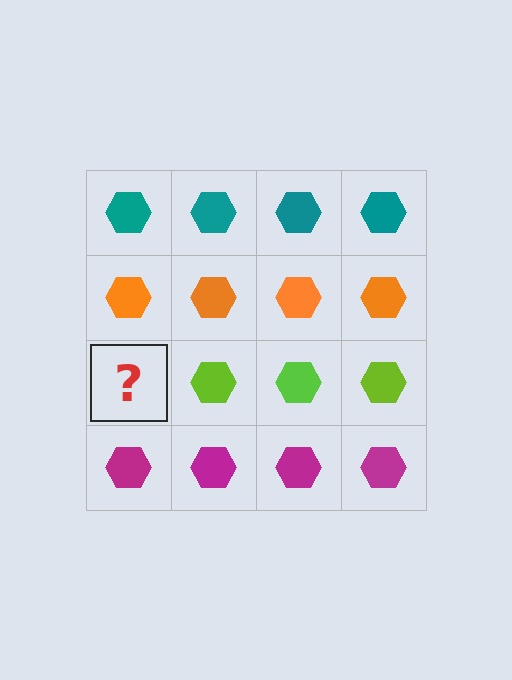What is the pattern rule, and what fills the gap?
The rule is that each row has a consistent color. The gap should be filled with a lime hexagon.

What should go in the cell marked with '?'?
The missing cell should contain a lime hexagon.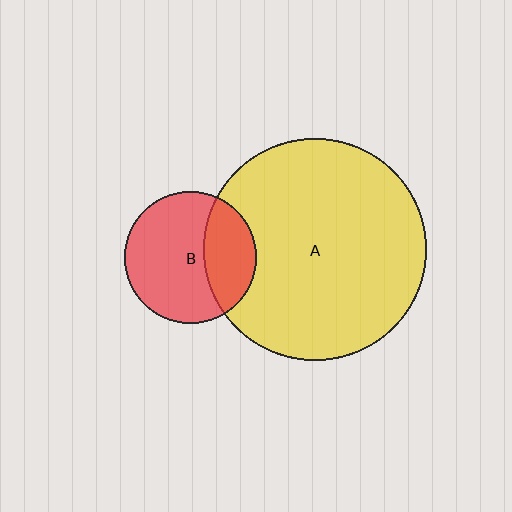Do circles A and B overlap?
Yes.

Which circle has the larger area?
Circle A (yellow).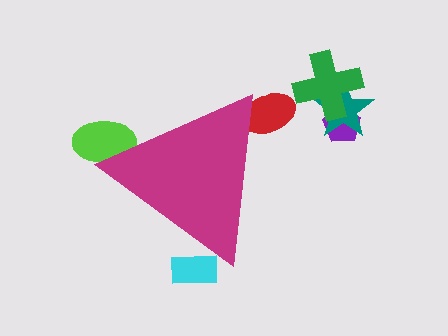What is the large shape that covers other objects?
A magenta triangle.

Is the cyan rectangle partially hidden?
Yes, the cyan rectangle is partially hidden behind the magenta triangle.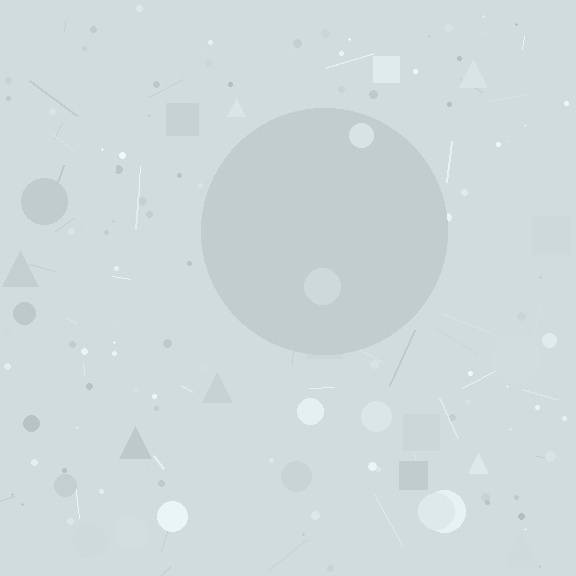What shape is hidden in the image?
A circle is hidden in the image.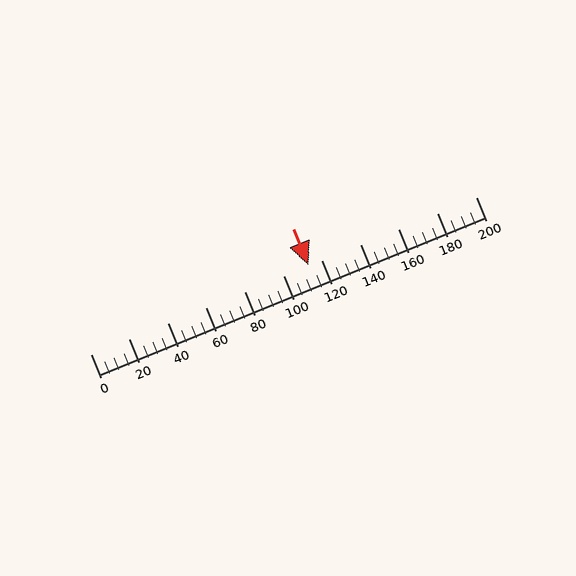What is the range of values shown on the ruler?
The ruler shows values from 0 to 200.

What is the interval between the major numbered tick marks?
The major tick marks are spaced 20 units apart.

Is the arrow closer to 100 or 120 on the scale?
The arrow is closer to 120.